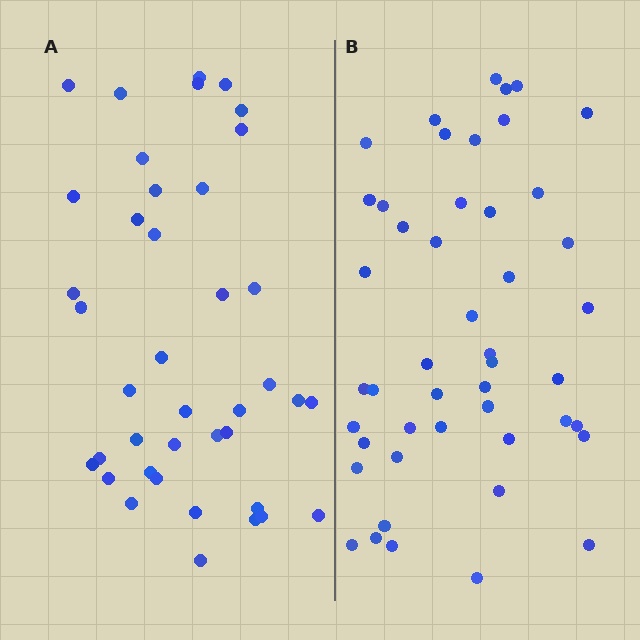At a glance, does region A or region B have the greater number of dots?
Region B (the right region) has more dots.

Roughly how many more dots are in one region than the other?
Region B has roughly 8 or so more dots than region A.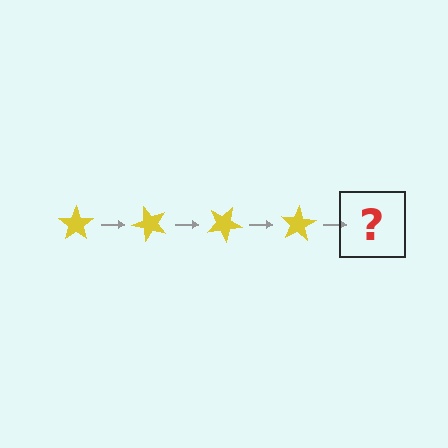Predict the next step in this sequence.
The next step is a yellow star rotated 200 degrees.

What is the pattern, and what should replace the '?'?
The pattern is that the star rotates 50 degrees each step. The '?' should be a yellow star rotated 200 degrees.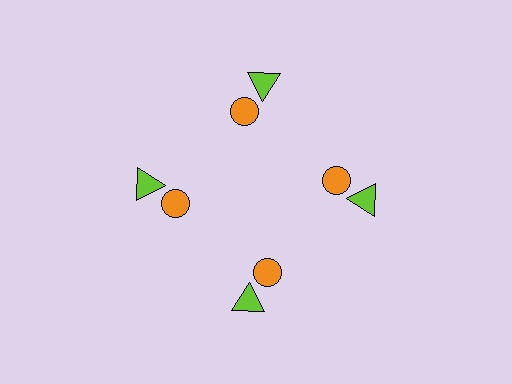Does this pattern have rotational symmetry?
Yes, this pattern has 4-fold rotational symmetry. It looks the same after rotating 90 degrees around the center.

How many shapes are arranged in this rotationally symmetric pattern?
There are 8 shapes, arranged in 4 groups of 2.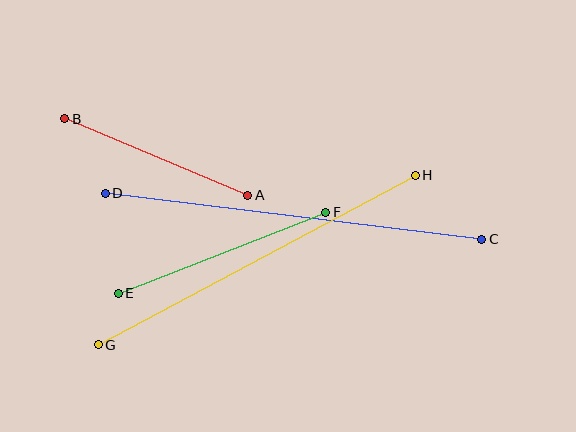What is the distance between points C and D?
The distance is approximately 379 pixels.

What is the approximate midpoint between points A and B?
The midpoint is at approximately (156, 157) pixels.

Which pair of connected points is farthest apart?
Points C and D are farthest apart.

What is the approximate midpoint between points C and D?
The midpoint is at approximately (293, 216) pixels.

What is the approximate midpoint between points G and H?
The midpoint is at approximately (257, 260) pixels.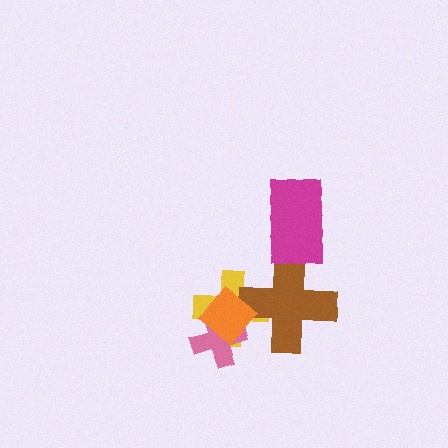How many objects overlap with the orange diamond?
3 objects overlap with the orange diamond.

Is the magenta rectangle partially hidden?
No, no other shape covers it.